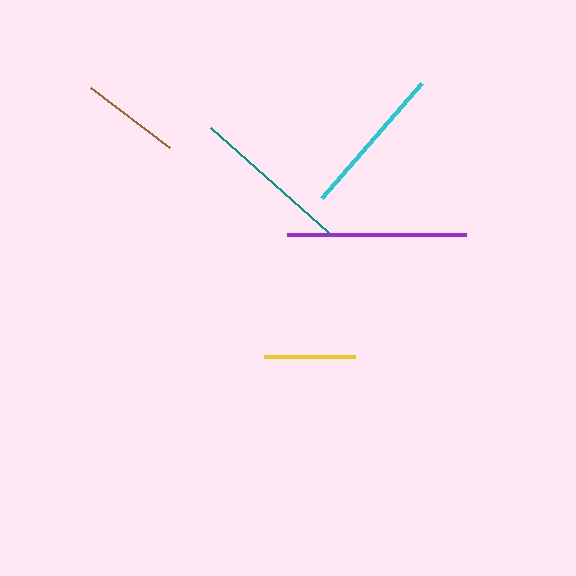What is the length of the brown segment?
The brown segment is approximately 100 pixels long.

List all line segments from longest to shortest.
From longest to shortest: purple, teal, cyan, brown, yellow.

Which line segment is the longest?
The purple line is the longest at approximately 178 pixels.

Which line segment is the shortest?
The yellow line is the shortest at approximately 91 pixels.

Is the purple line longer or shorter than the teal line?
The purple line is longer than the teal line.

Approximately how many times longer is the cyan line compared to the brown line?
The cyan line is approximately 1.5 times the length of the brown line.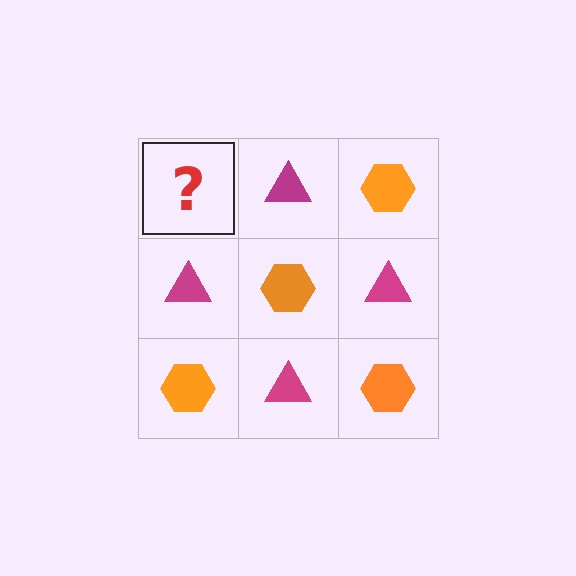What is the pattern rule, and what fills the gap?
The rule is that it alternates orange hexagon and magenta triangle in a checkerboard pattern. The gap should be filled with an orange hexagon.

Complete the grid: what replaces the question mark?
The question mark should be replaced with an orange hexagon.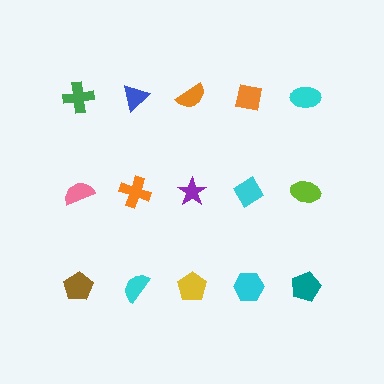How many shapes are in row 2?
5 shapes.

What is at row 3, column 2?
A cyan semicircle.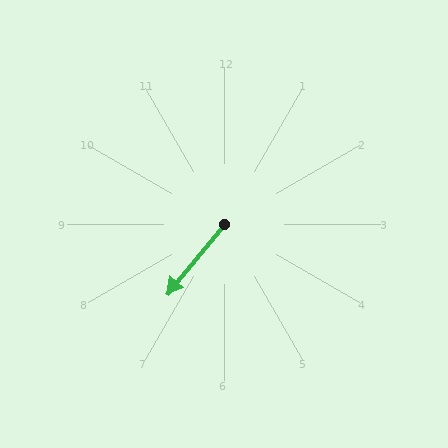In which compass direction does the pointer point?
Southwest.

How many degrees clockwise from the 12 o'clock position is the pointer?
Approximately 219 degrees.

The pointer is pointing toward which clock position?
Roughly 7 o'clock.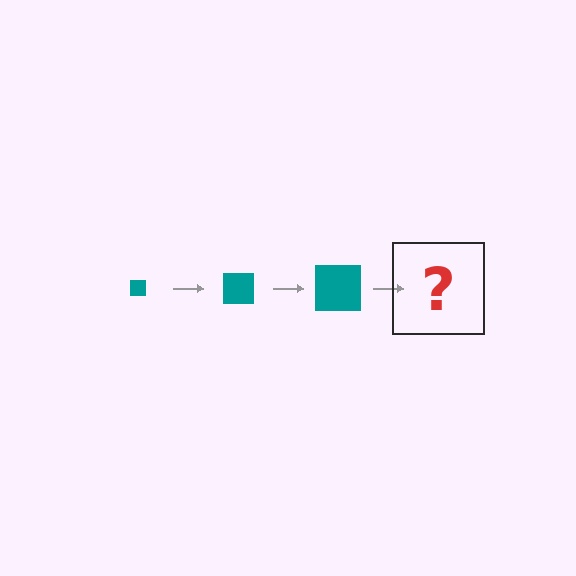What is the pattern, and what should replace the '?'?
The pattern is that the square gets progressively larger each step. The '?' should be a teal square, larger than the previous one.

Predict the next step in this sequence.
The next step is a teal square, larger than the previous one.